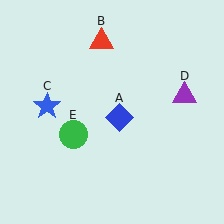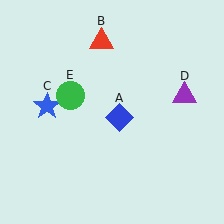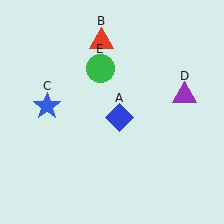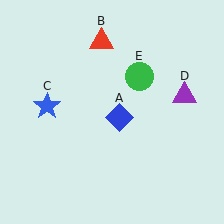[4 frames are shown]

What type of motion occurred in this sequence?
The green circle (object E) rotated clockwise around the center of the scene.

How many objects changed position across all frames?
1 object changed position: green circle (object E).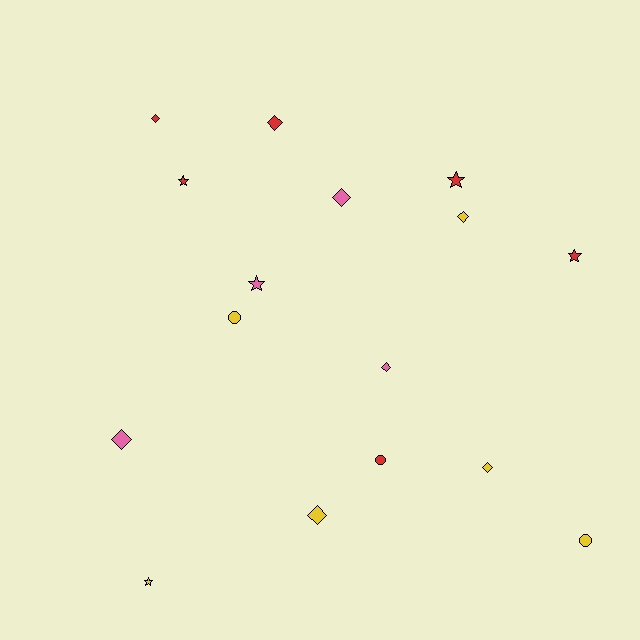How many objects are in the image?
There are 16 objects.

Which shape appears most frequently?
Diamond, with 8 objects.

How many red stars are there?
There are 3 red stars.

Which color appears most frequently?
Red, with 6 objects.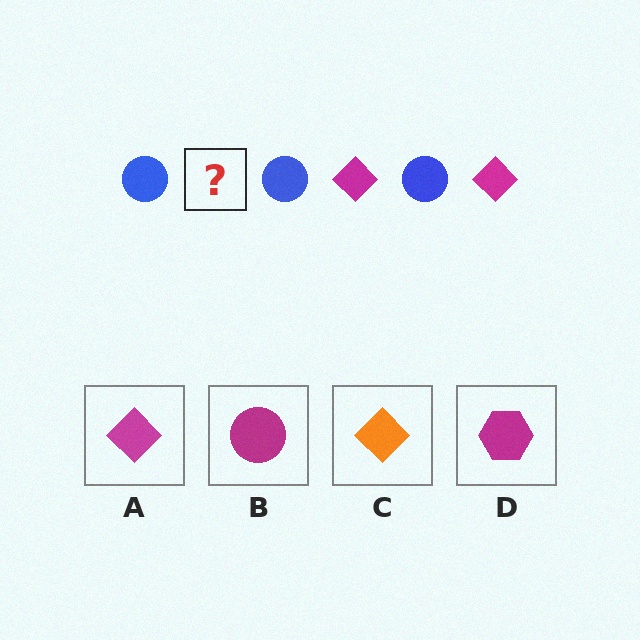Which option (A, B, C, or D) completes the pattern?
A.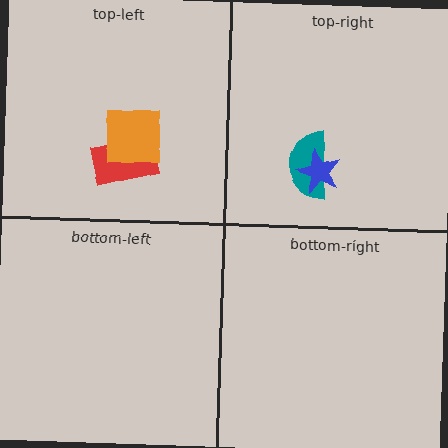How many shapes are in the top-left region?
2.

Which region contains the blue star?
The top-right region.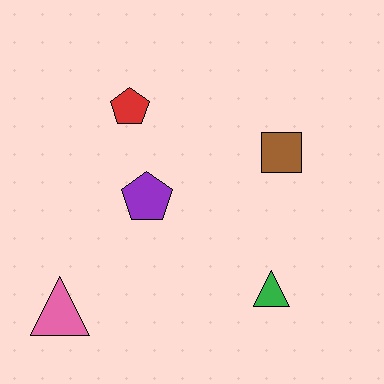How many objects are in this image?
There are 5 objects.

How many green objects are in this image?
There is 1 green object.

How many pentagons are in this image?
There are 2 pentagons.